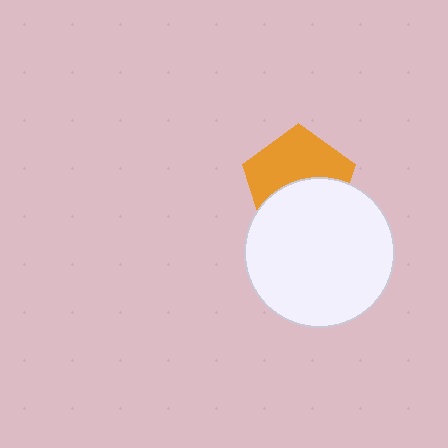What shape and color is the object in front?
The object in front is a white circle.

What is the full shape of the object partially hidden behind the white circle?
The partially hidden object is an orange pentagon.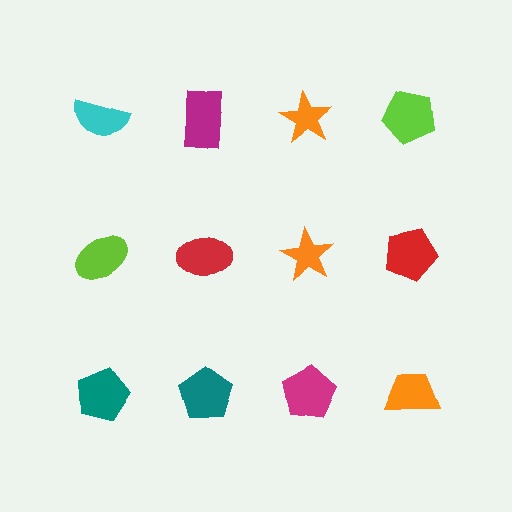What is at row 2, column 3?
An orange star.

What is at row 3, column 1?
A teal pentagon.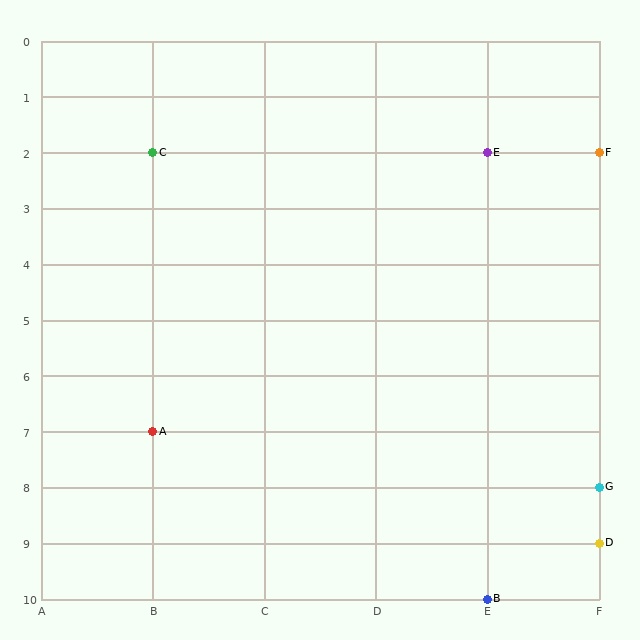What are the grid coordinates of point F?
Point F is at grid coordinates (F, 2).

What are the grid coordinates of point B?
Point B is at grid coordinates (E, 10).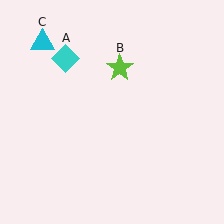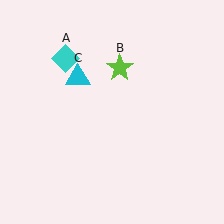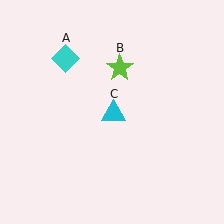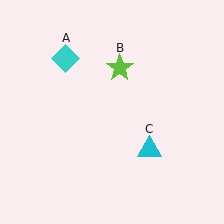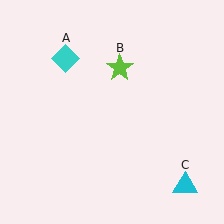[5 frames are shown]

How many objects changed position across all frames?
1 object changed position: cyan triangle (object C).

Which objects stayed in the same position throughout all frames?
Cyan diamond (object A) and lime star (object B) remained stationary.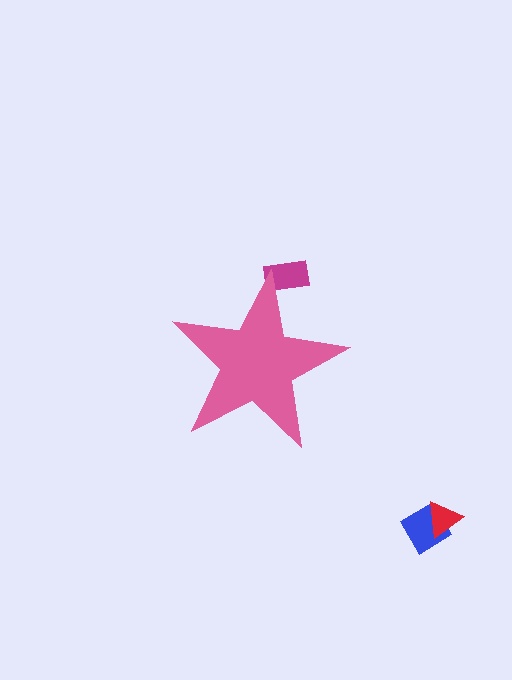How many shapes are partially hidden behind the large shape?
1 shape is partially hidden.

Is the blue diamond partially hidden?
No, the blue diamond is fully visible.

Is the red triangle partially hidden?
No, the red triangle is fully visible.